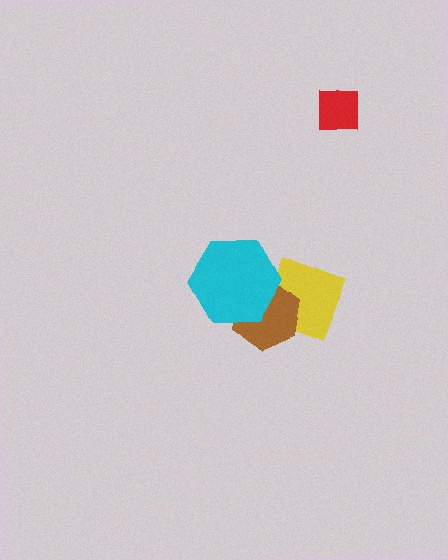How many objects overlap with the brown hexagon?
2 objects overlap with the brown hexagon.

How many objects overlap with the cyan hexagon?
2 objects overlap with the cyan hexagon.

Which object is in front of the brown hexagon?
The cyan hexagon is in front of the brown hexagon.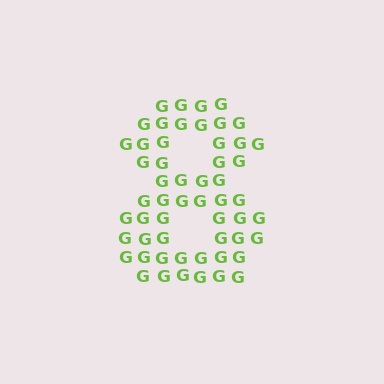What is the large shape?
The large shape is the digit 8.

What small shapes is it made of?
It is made of small letter G's.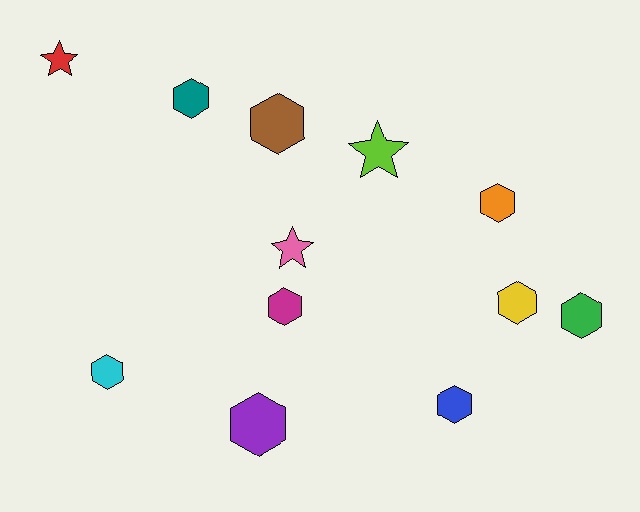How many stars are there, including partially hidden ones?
There are 3 stars.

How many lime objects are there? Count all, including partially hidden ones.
There is 1 lime object.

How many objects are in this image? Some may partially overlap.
There are 12 objects.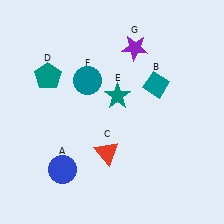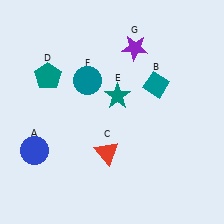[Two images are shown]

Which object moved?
The blue circle (A) moved left.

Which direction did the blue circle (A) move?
The blue circle (A) moved left.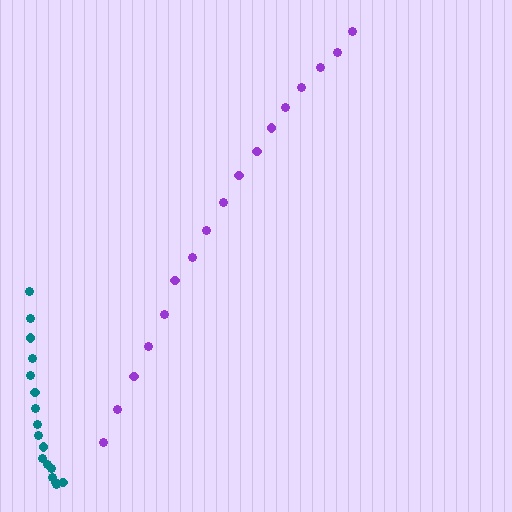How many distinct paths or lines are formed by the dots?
There are 2 distinct paths.